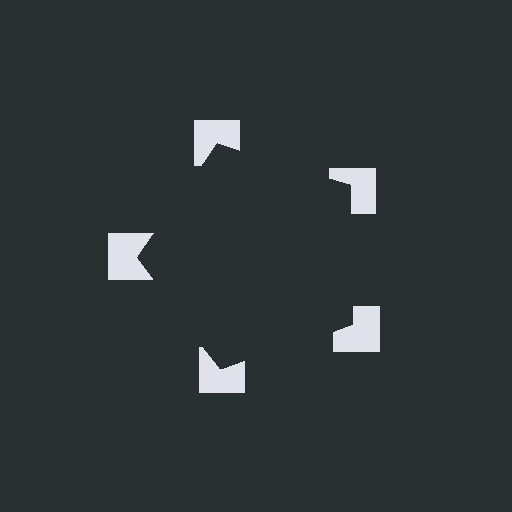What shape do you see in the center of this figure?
An illusory pentagon — its edges are inferred from the aligned wedge cuts in the notched squares, not physically drawn.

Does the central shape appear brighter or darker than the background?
It typically appears slightly darker than the background, even though no actual brightness change is drawn.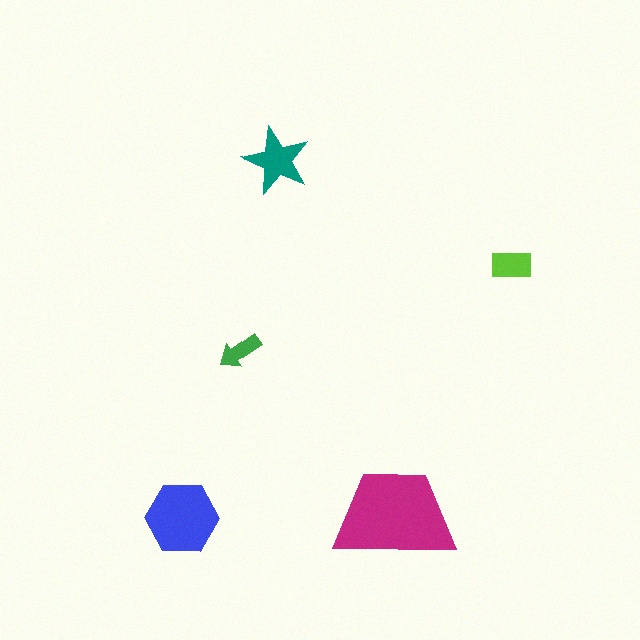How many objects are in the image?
There are 5 objects in the image.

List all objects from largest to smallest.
The magenta trapezoid, the blue hexagon, the teal star, the lime rectangle, the green arrow.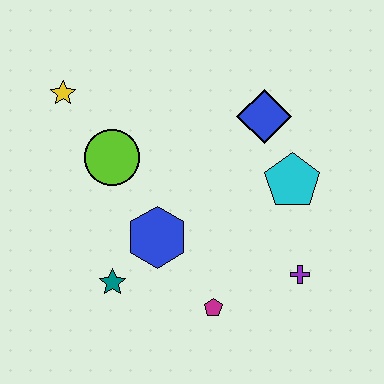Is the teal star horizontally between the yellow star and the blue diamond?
Yes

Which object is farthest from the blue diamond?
The teal star is farthest from the blue diamond.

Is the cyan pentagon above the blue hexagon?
Yes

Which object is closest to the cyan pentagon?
The blue diamond is closest to the cyan pentagon.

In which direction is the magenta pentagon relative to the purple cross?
The magenta pentagon is to the left of the purple cross.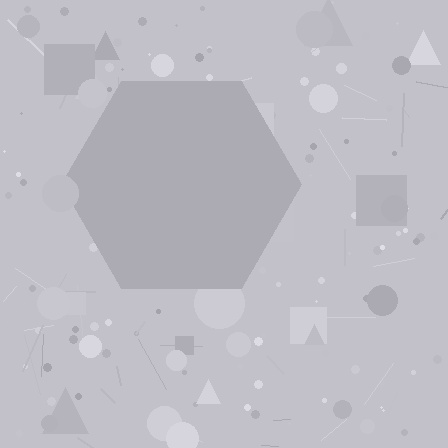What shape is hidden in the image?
A hexagon is hidden in the image.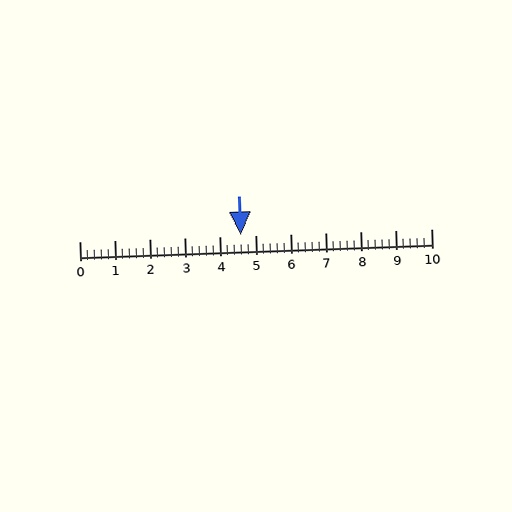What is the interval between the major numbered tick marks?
The major tick marks are spaced 1 units apart.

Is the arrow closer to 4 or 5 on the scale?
The arrow is closer to 5.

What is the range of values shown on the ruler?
The ruler shows values from 0 to 10.